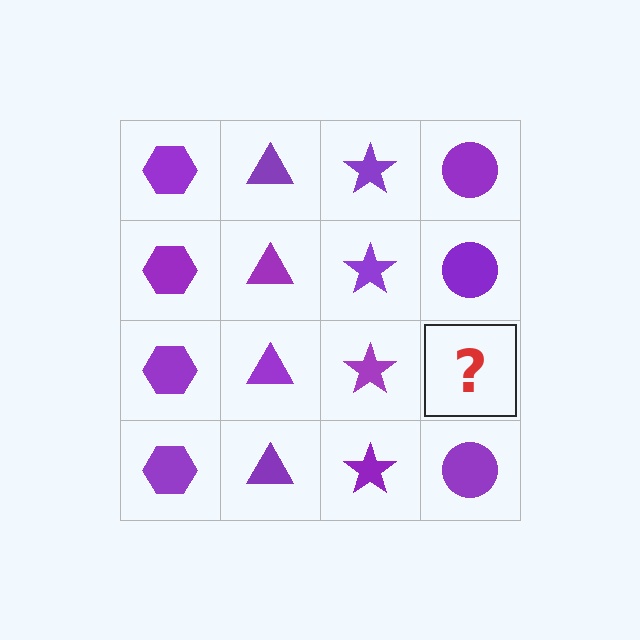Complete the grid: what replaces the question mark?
The question mark should be replaced with a purple circle.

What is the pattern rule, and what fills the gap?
The rule is that each column has a consistent shape. The gap should be filled with a purple circle.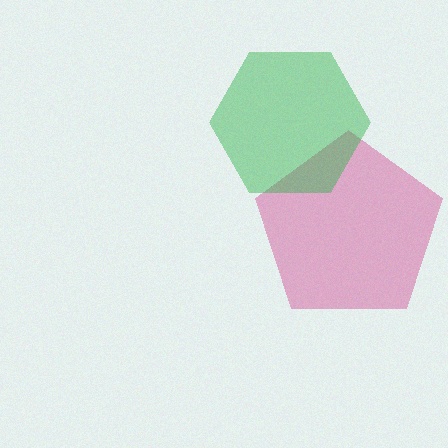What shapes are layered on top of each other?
The layered shapes are: a magenta pentagon, a green hexagon.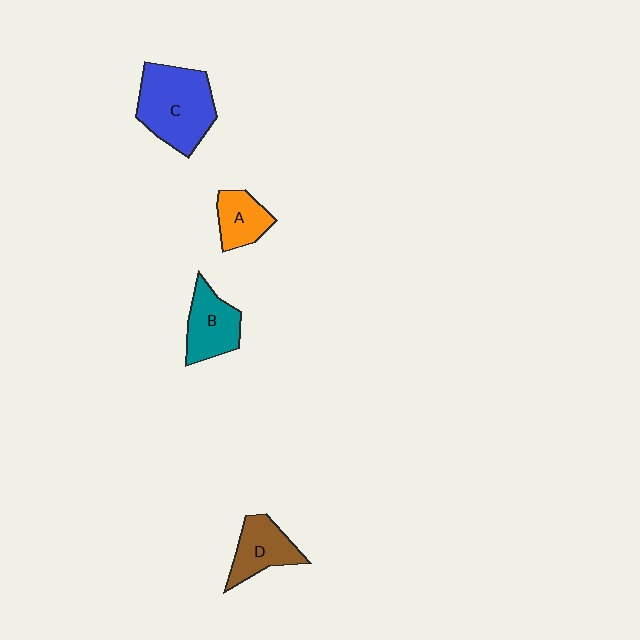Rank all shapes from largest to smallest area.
From largest to smallest: C (blue), B (teal), D (brown), A (orange).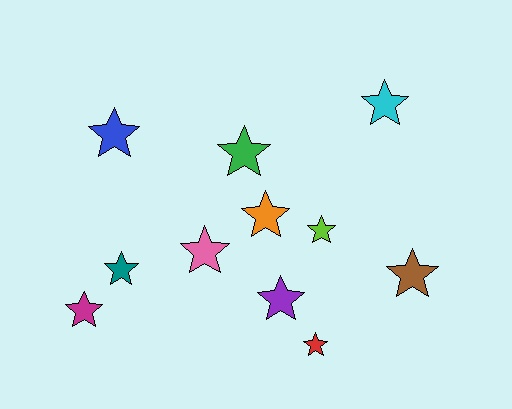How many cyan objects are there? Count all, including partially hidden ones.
There is 1 cyan object.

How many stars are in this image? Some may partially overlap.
There are 11 stars.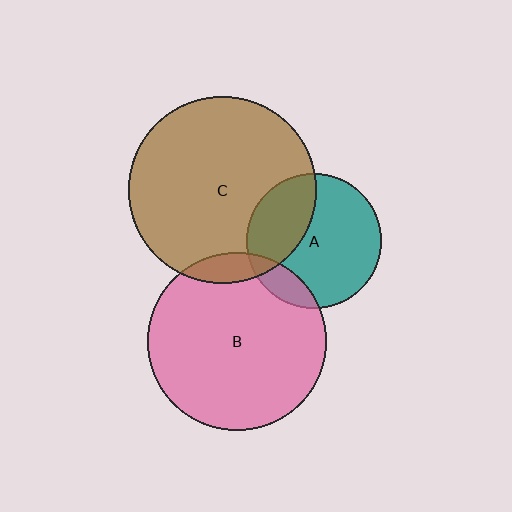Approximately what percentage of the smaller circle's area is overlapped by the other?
Approximately 15%.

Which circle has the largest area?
Circle C (brown).